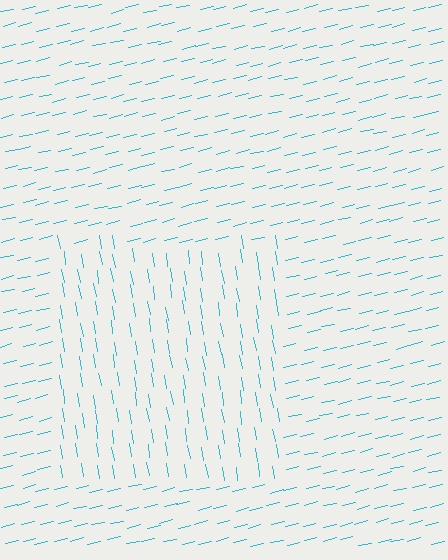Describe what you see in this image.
The image is filled with small cyan line segments. A rectangle region in the image has lines oriented differently from the surrounding lines, creating a visible texture boundary.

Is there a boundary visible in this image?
Yes, there is a texture boundary formed by a change in line orientation.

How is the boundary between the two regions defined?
The boundary is defined purely by a change in line orientation (approximately 86 degrees difference). All lines are the same color and thickness.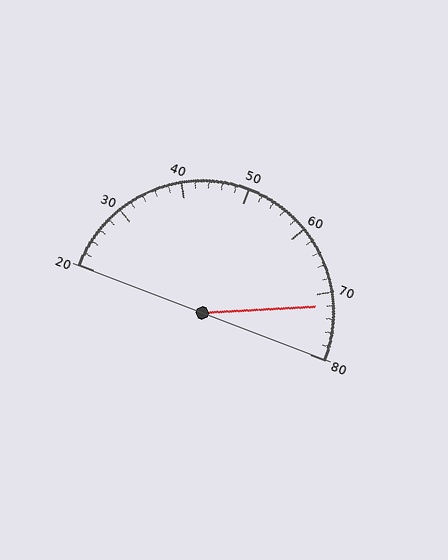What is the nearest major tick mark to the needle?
The nearest major tick mark is 70.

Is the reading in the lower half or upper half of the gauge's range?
The reading is in the upper half of the range (20 to 80).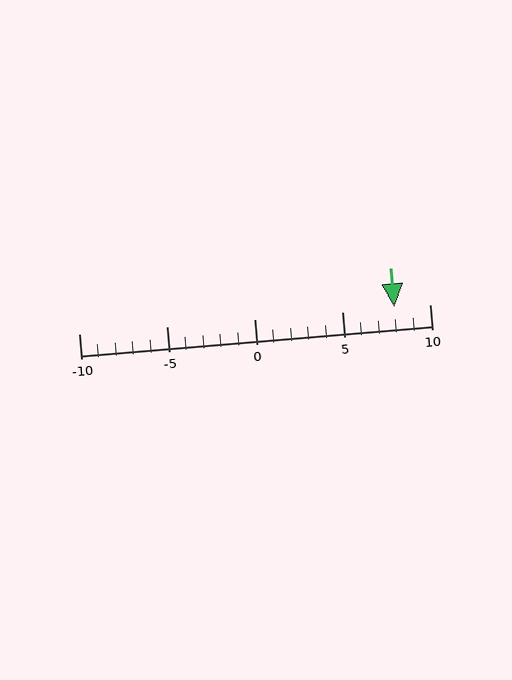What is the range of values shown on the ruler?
The ruler shows values from -10 to 10.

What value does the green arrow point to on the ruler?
The green arrow points to approximately 8.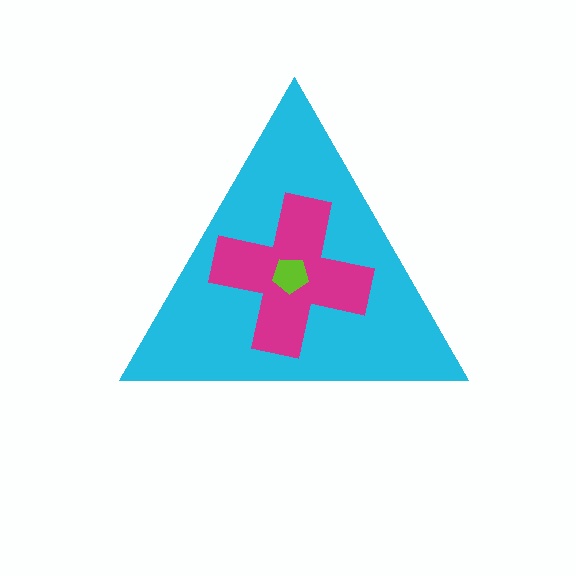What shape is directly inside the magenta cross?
The lime pentagon.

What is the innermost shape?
The lime pentagon.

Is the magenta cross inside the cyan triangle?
Yes.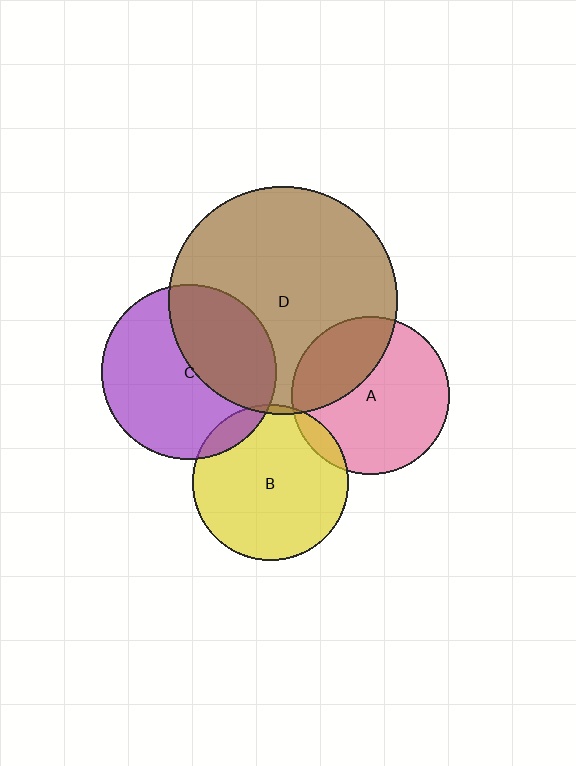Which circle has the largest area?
Circle D (brown).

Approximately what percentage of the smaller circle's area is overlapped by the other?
Approximately 5%.